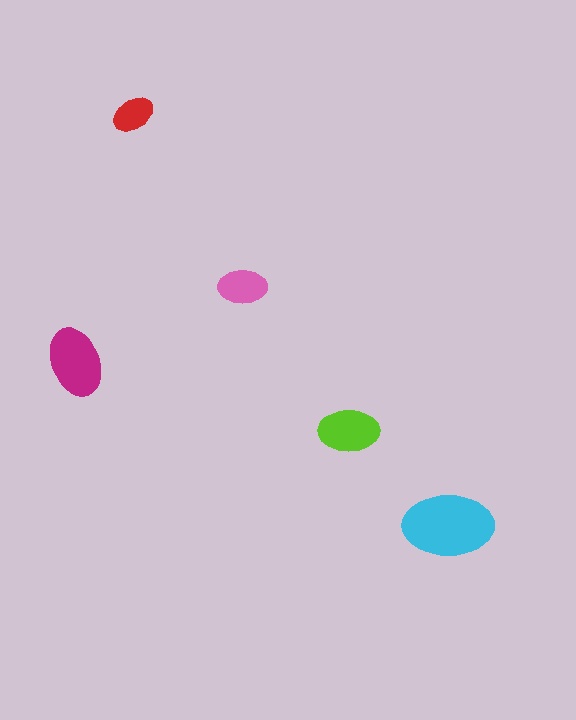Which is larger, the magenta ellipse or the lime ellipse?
The magenta one.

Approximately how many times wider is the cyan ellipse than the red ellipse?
About 2 times wider.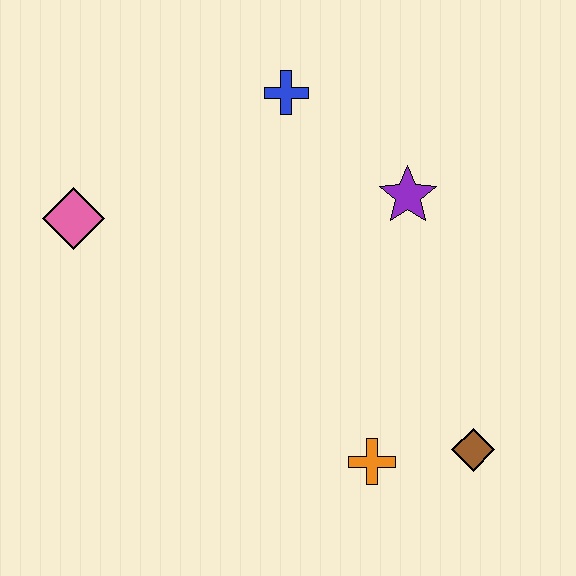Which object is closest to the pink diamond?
The blue cross is closest to the pink diamond.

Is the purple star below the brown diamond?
No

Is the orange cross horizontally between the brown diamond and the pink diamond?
Yes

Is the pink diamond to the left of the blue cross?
Yes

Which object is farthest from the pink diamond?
The brown diamond is farthest from the pink diamond.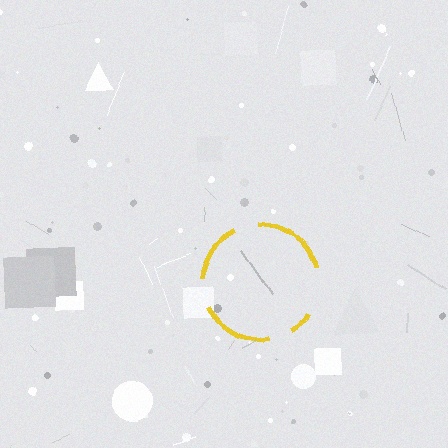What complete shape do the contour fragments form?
The contour fragments form a circle.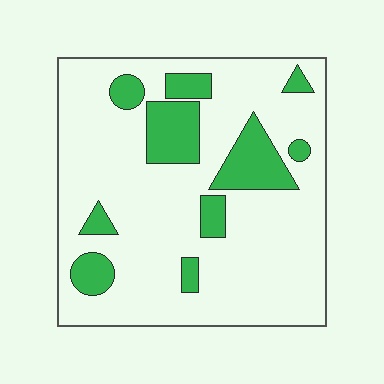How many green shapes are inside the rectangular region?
10.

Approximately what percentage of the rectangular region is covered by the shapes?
Approximately 20%.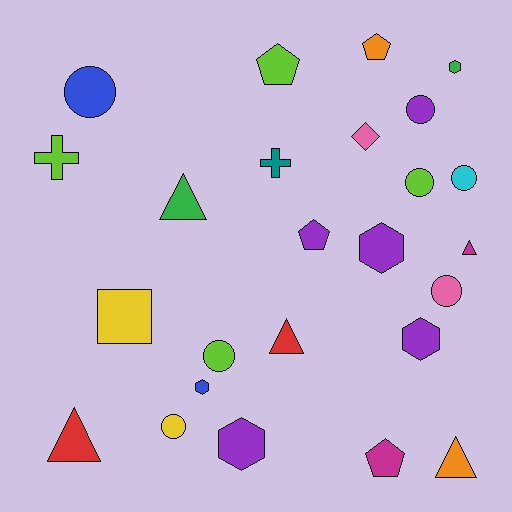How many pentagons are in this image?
There are 4 pentagons.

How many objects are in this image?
There are 25 objects.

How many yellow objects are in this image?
There are 2 yellow objects.